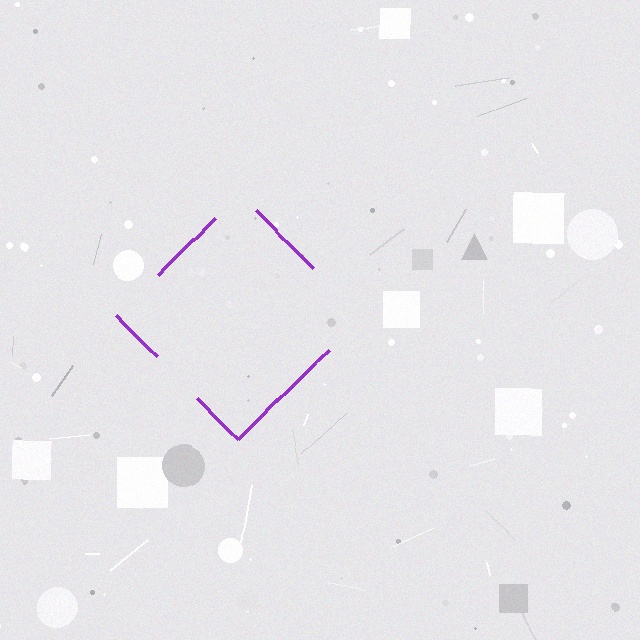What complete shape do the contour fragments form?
The contour fragments form a diamond.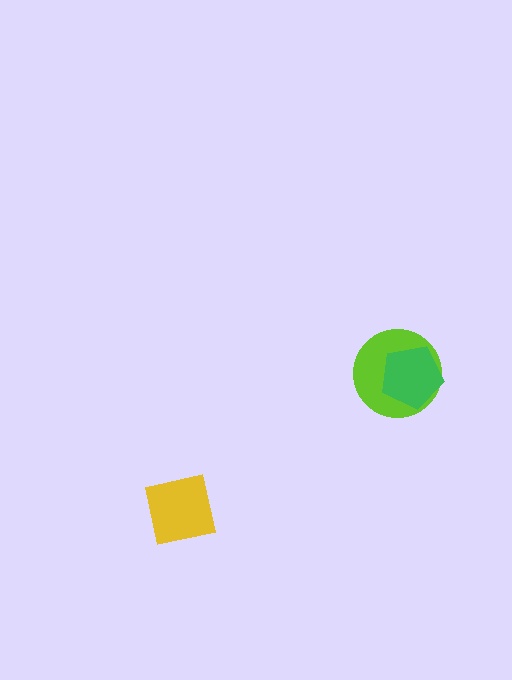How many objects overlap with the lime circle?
1 object overlaps with the lime circle.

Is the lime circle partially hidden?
Yes, it is partially covered by another shape.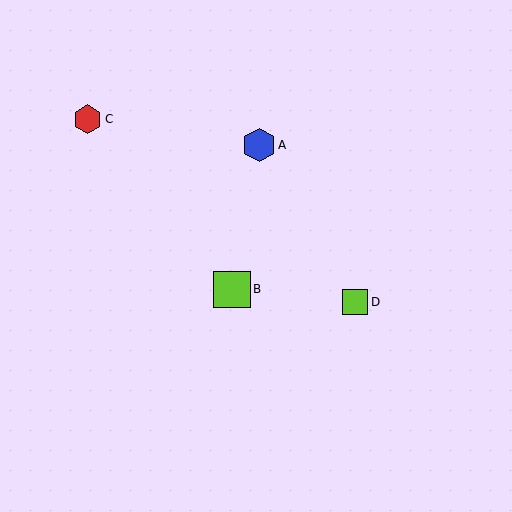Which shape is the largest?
The lime square (labeled B) is the largest.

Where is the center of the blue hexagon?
The center of the blue hexagon is at (259, 145).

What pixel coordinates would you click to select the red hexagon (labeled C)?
Click at (87, 119) to select the red hexagon C.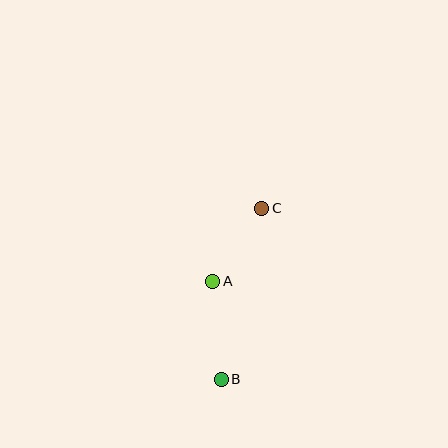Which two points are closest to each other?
Points A and C are closest to each other.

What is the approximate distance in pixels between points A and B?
The distance between A and B is approximately 98 pixels.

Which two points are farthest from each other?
Points B and C are farthest from each other.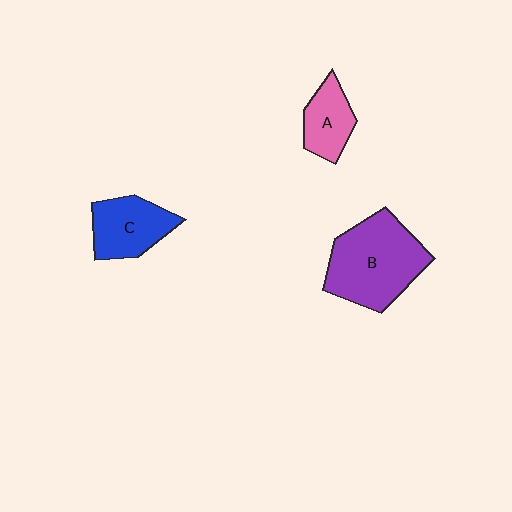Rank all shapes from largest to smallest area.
From largest to smallest: B (purple), C (blue), A (pink).